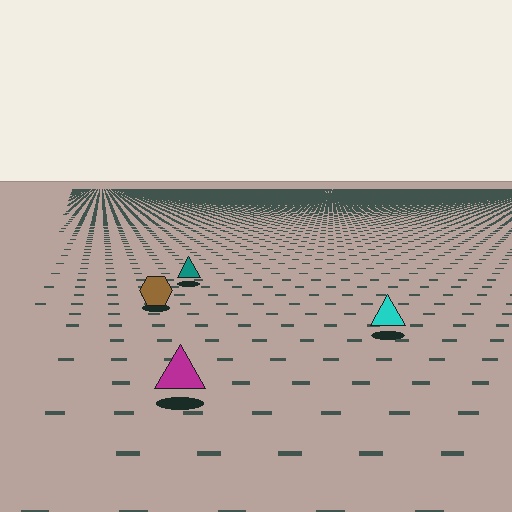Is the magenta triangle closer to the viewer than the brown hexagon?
Yes. The magenta triangle is closer — you can tell from the texture gradient: the ground texture is coarser near it.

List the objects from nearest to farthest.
From nearest to farthest: the magenta triangle, the cyan triangle, the brown hexagon, the teal triangle.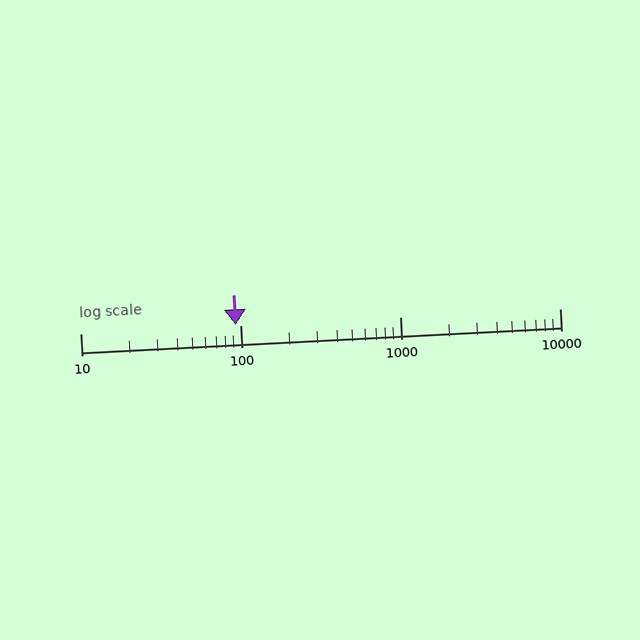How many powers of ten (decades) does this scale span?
The scale spans 3 decades, from 10 to 10000.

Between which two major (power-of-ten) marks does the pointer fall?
The pointer is between 10 and 100.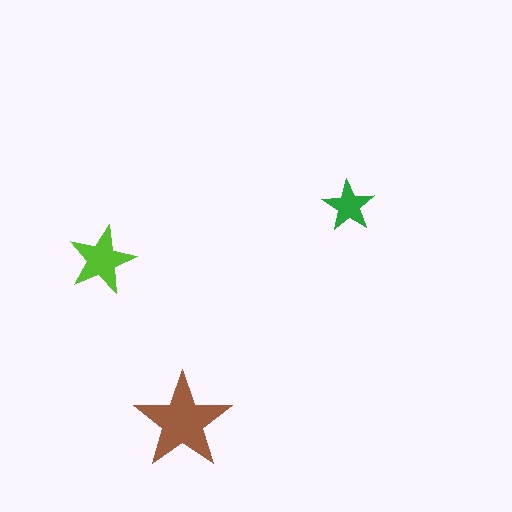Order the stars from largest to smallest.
the brown one, the lime one, the green one.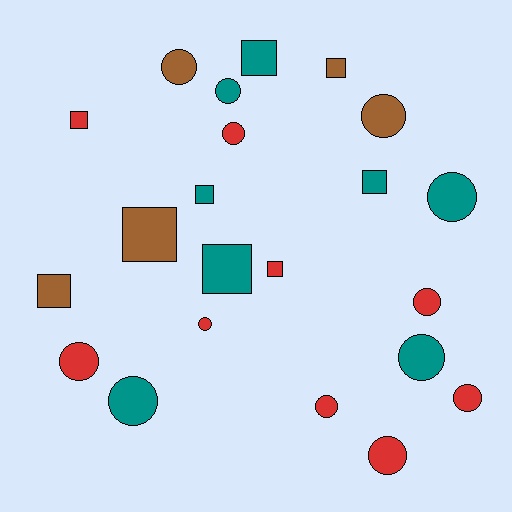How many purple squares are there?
There are no purple squares.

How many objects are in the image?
There are 22 objects.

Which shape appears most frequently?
Circle, with 13 objects.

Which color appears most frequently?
Red, with 9 objects.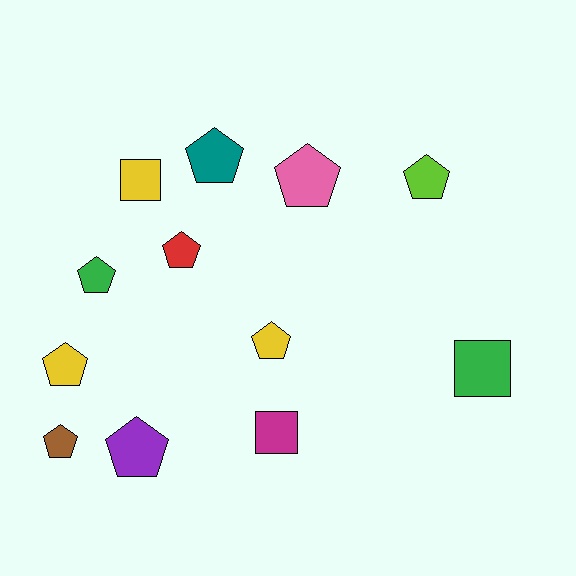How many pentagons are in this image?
There are 9 pentagons.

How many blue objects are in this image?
There are no blue objects.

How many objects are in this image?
There are 12 objects.